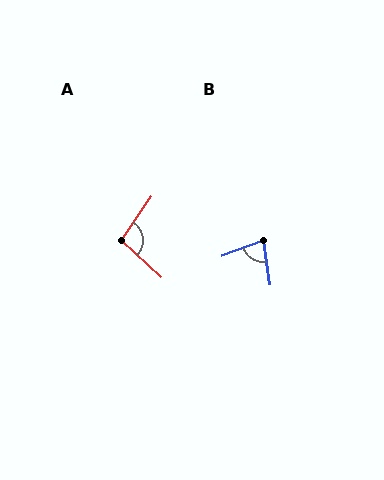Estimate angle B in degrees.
Approximately 78 degrees.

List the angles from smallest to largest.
B (78°), A (99°).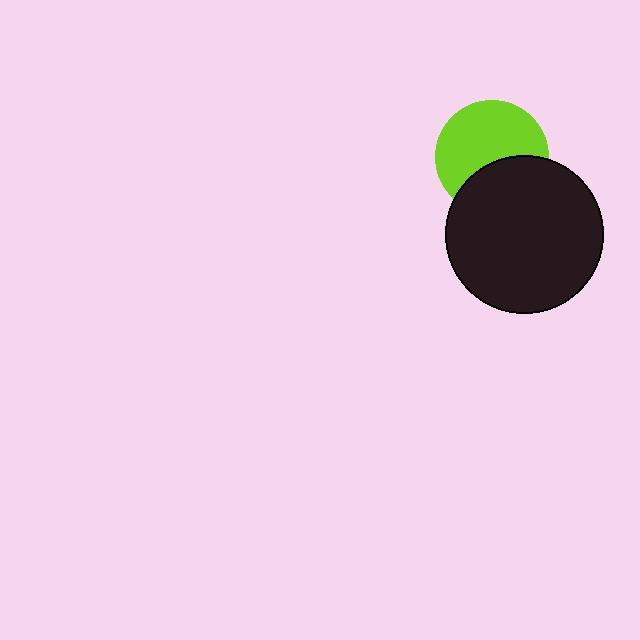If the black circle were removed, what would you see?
You would see the complete lime circle.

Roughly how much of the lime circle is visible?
About half of it is visible (roughly 63%).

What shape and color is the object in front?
The object in front is a black circle.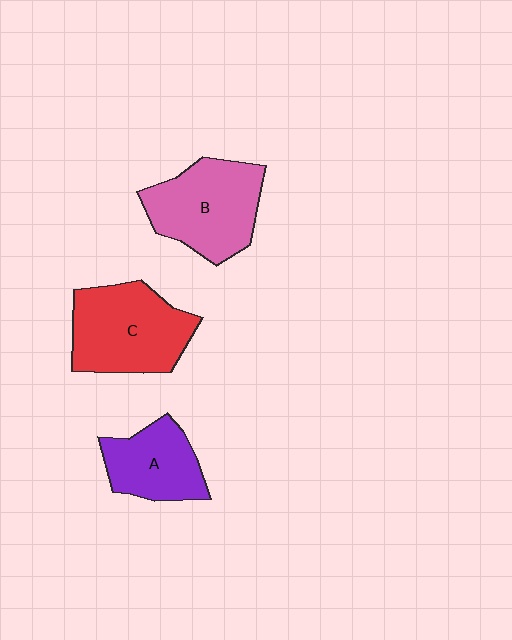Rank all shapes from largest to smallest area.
From largest to smallest: C (red), B (pink), A (purple).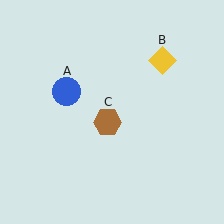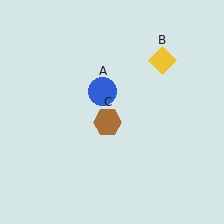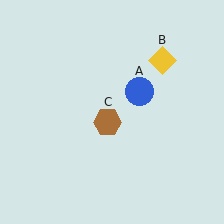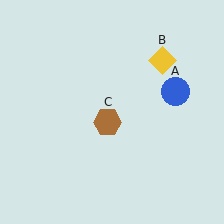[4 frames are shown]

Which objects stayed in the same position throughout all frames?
Yellow diamond (object B) and brown hexagon (object C) remained stationary.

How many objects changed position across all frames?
1 object changed position: blue circle (object A).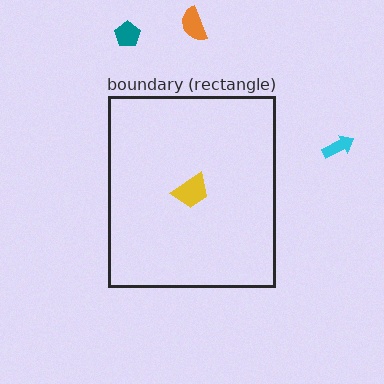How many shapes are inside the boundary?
1 inside, 3 outside.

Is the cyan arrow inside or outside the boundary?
Outside.